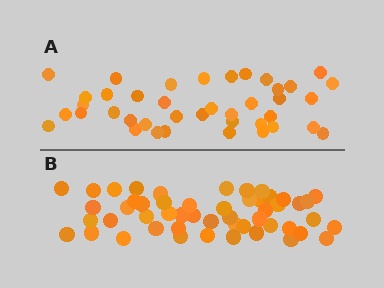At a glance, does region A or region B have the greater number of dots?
Region B (the bottom region) has more dots.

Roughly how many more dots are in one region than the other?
Region B has roughly 12 or so more dots than region A.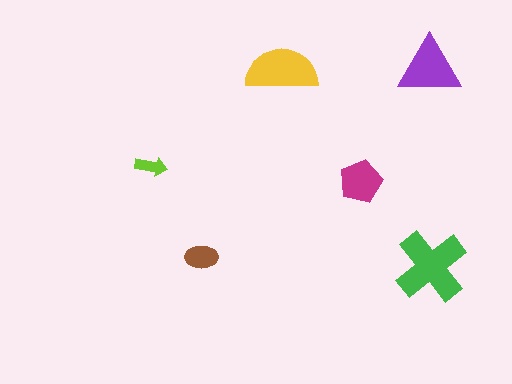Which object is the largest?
The green cross.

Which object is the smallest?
The lime arrow.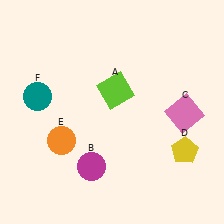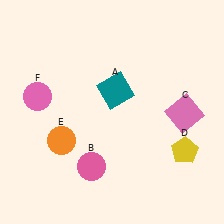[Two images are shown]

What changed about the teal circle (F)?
In Image 1, F is teal. In Image 2, it changed to pink.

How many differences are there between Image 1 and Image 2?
There are 3 differences between the two images.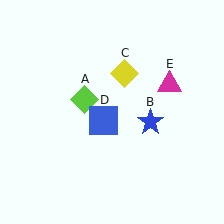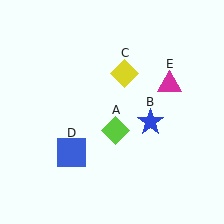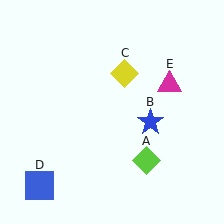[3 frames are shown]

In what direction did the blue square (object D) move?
The blue square (object D) moved down and to the left.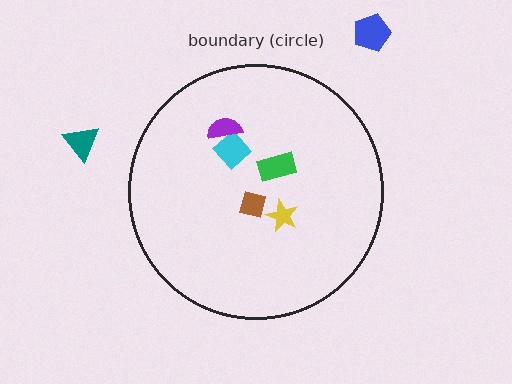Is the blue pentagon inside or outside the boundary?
Outside.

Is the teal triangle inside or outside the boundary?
Outside.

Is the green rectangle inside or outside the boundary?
Inside.